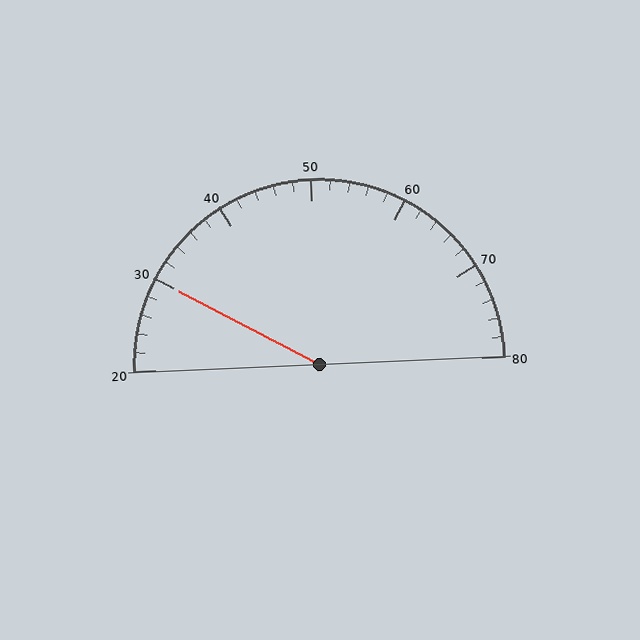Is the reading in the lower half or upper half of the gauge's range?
The reading is in the lower half of the range (20 to 80).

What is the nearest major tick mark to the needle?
The nearest major tick mark is 30.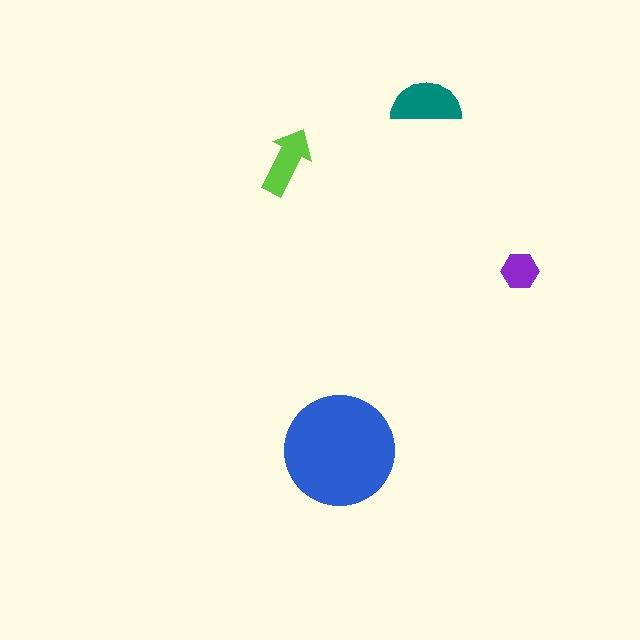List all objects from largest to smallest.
The blue circle, the teal semicircle, the lime arrow, the purple hexagon.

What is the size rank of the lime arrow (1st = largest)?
3rd.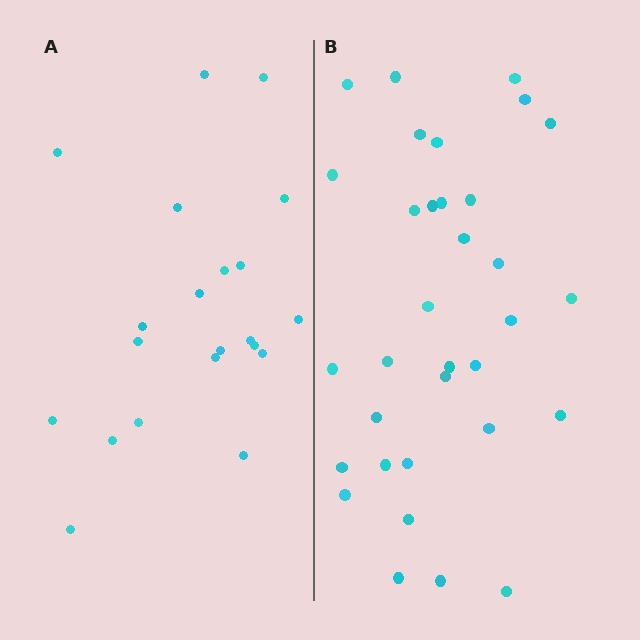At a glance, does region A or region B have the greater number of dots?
Region B (the right region) has more dots.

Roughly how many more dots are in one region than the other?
Region B has roughly 12 or so more dots than region A.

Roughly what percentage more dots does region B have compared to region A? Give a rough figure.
About 55% more.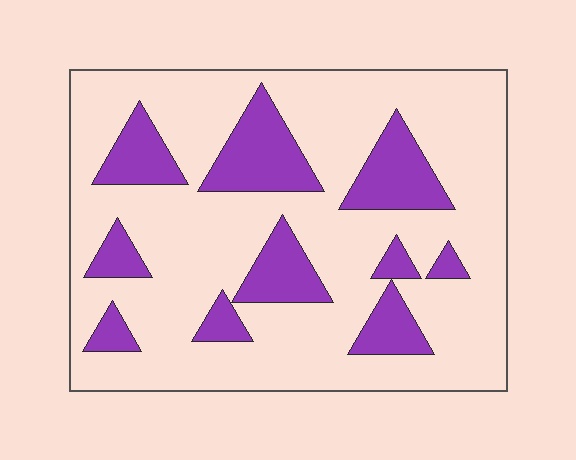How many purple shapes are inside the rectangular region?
10.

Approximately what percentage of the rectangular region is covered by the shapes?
Approximately 25%.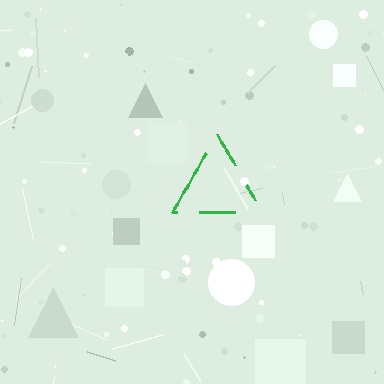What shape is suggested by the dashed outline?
The dashed outline suggests a triangle.